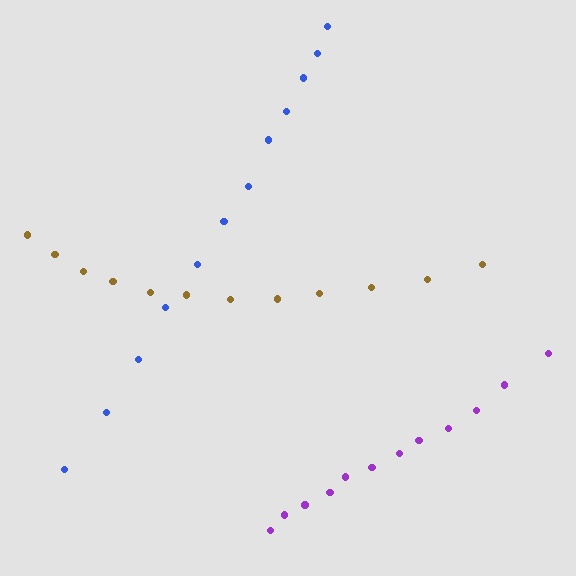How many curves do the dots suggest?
There are 3 distinct paths.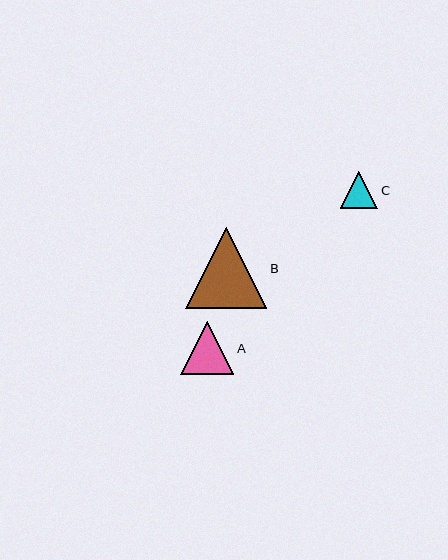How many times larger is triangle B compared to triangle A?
Triangle B is approximately 1.5 times the size of triangle A.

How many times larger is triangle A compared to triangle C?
Triangle A is approximately 1.4 times the size of triangle C.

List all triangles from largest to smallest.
From largest to smallest: B, A, C.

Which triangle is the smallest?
Triangle C is the smallest with a size of approximately 37 pixels.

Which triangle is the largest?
Triangle B is the largest with a size of approximately 81 pixels.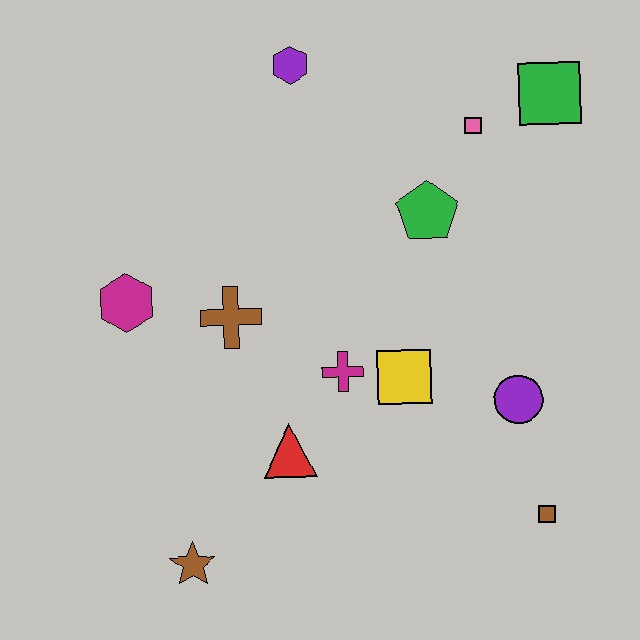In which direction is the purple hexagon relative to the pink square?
The purple hexagon is to the left of the pink square.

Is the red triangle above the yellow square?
No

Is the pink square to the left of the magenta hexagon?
No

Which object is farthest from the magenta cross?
The green square is farthest from the magenta cross.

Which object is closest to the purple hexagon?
The pink square is closest to the purple hexagon.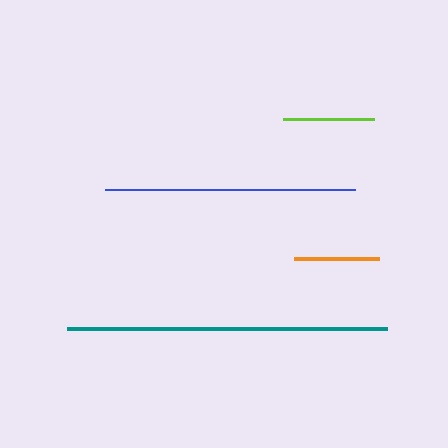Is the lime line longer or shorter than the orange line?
The lime line is longer than the orange line.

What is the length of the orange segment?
The orange segment is approximately 85 pixels long.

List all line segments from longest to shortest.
From longest to shortest: teal, blue, lime, orange.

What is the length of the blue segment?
The blue segment is approximately 249 pixels long.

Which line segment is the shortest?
The orange line is the shortest at approximately 85 pixels.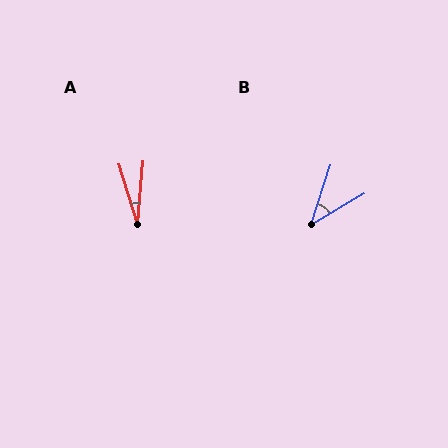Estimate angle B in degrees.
Approximately 41 degrees.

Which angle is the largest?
B, at approximately 41 degrees.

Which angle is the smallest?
A, at approximately 22 degrees.